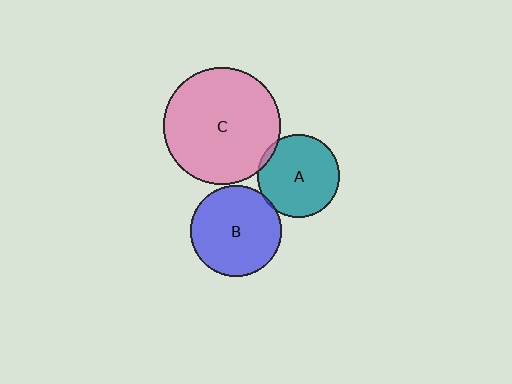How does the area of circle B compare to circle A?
Approximately 1.2 times.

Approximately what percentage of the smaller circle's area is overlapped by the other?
Approximately 5%.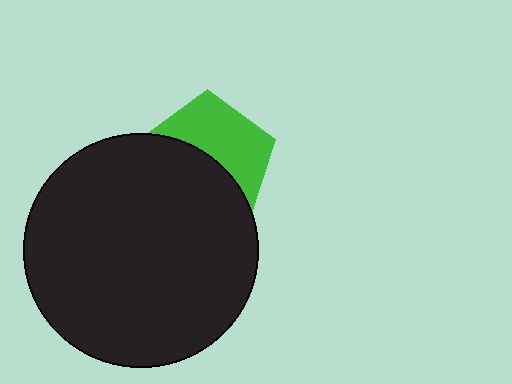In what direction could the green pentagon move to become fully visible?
The green pentagon could move up. That would shift it out from behind the black circle entirely.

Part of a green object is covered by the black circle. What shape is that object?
It is a pentagon.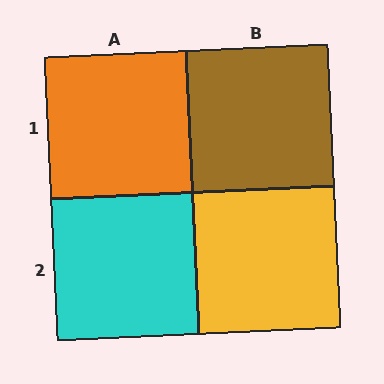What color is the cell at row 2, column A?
Cyan.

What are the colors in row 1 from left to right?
Orange, brown.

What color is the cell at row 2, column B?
Yellow.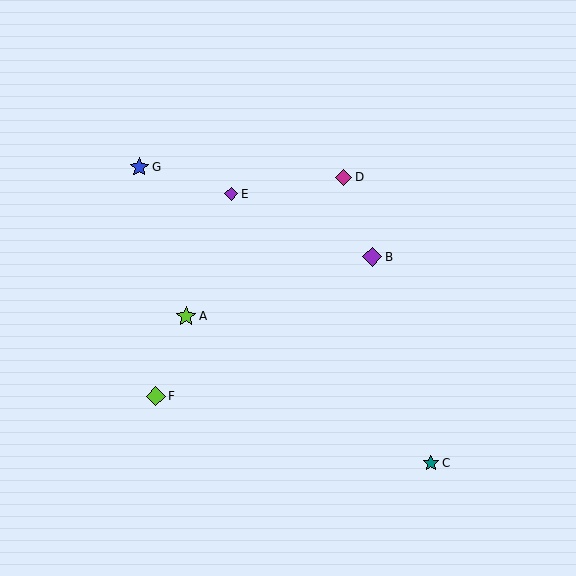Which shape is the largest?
The lime star (labeled A) is the largest.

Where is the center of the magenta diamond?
The center of the magenta diamond is at (344, 177).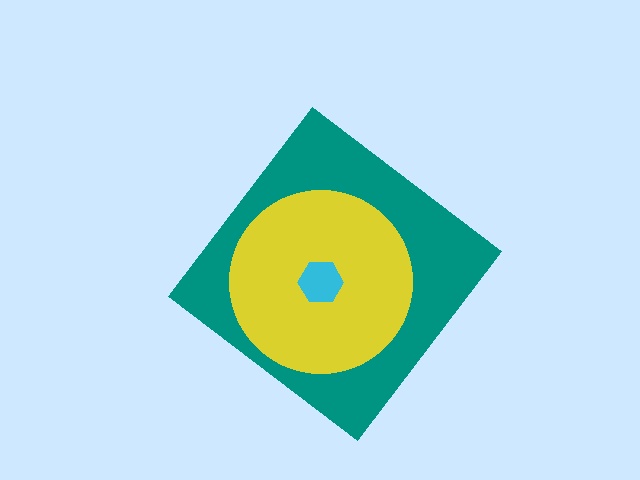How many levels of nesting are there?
3.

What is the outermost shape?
The teal diamond.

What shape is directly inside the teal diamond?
The yellow circle.